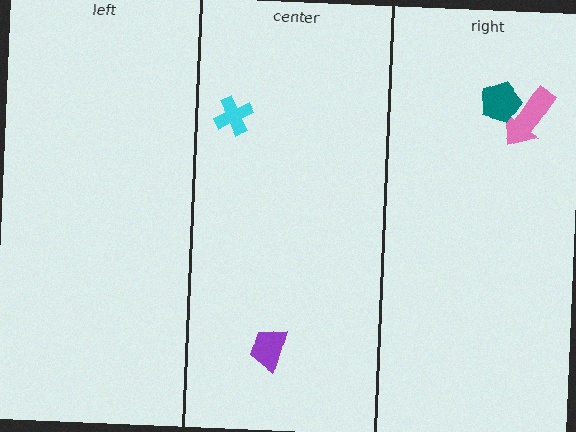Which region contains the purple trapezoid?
The center region.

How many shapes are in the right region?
2.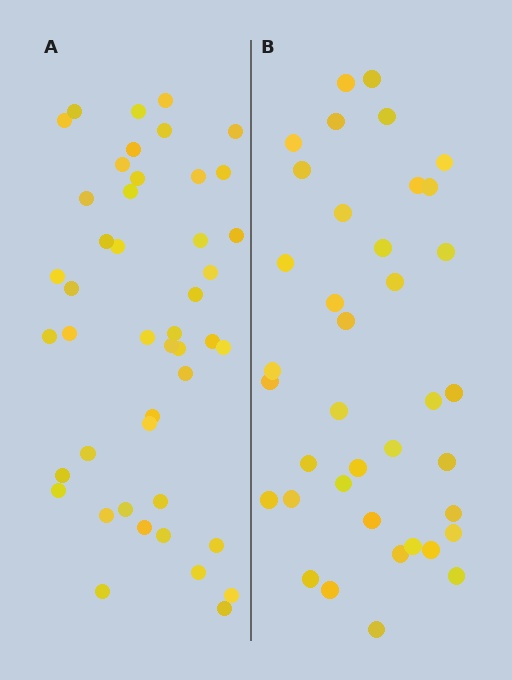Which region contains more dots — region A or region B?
Region A (the left region) has more dots.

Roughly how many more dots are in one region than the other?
Region A has roughly 8 or so more dots than region B.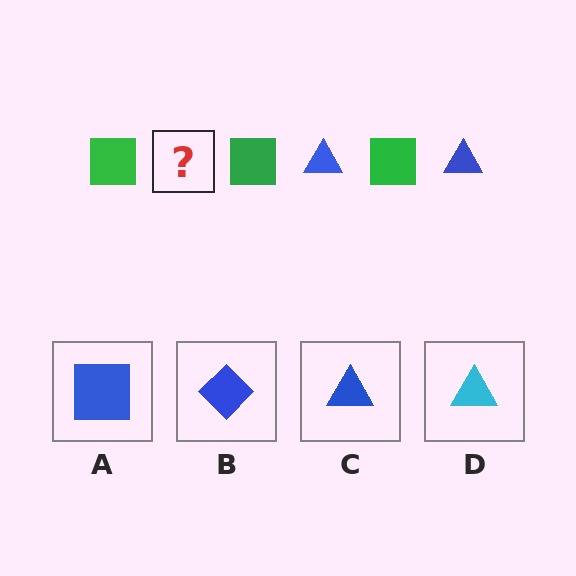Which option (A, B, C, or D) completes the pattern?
C.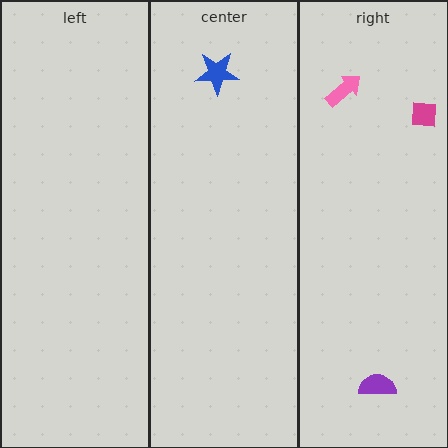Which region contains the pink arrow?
The right region.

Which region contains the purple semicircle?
The right region.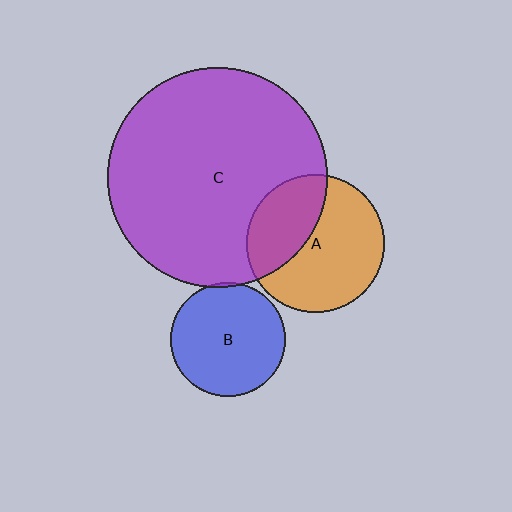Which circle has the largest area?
Circle C (purple).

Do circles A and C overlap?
Yes.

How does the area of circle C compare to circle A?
Approximately 2.6 times.